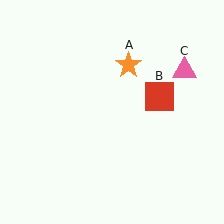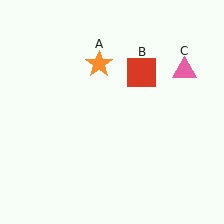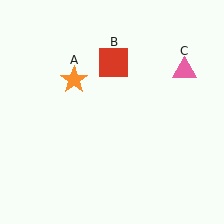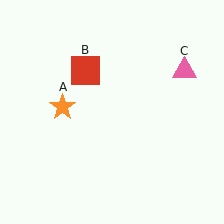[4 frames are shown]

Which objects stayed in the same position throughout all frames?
Pink triangle (object C) remained stationary.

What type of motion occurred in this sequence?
The orange star (object A), red square (object B) rotated counterclockwise around the center of the scene.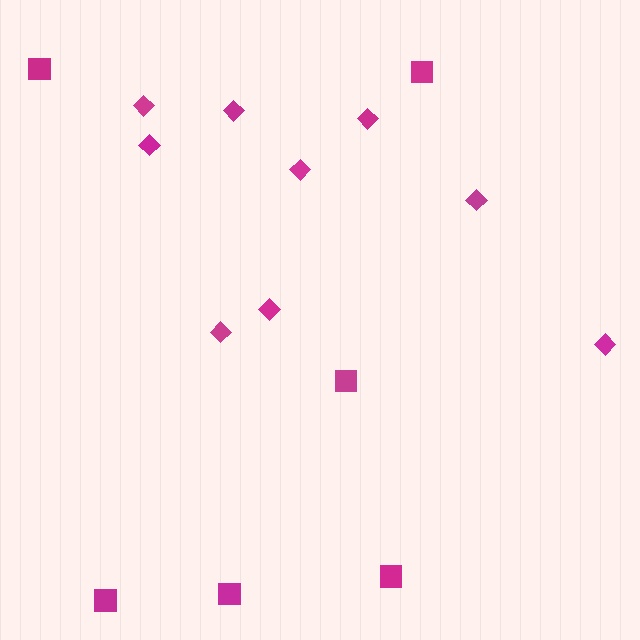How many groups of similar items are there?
There are 2 groups: one group of squares (6) and one group of diamonds (9).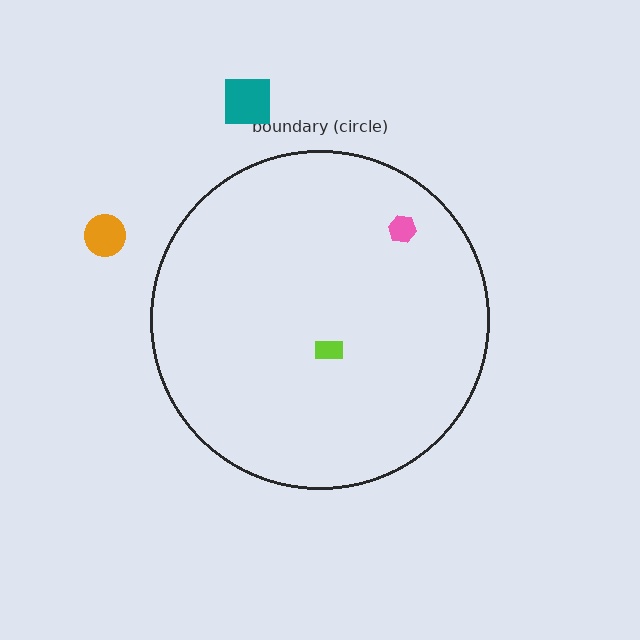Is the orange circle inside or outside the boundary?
Outside.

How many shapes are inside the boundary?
2 inside, 2 outside.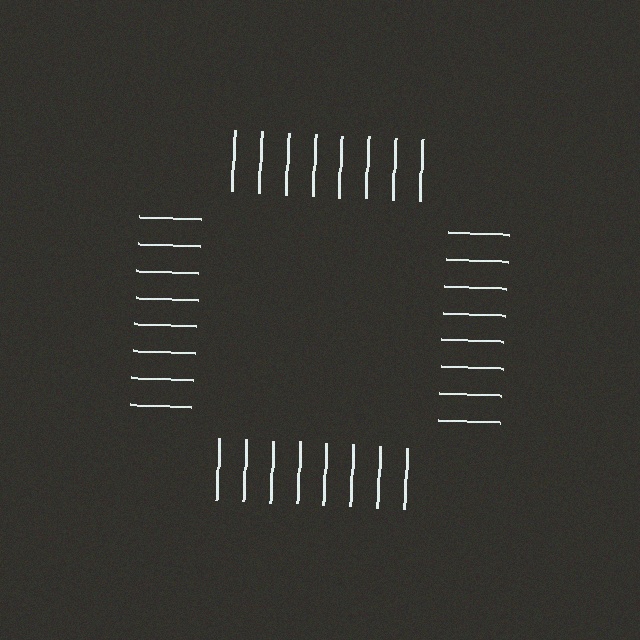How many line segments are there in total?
32 — 8 along each of the 4 edges.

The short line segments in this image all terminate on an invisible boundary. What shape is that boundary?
An illusory square — the line segments terminate on its edges but no continuous stroke is drawn.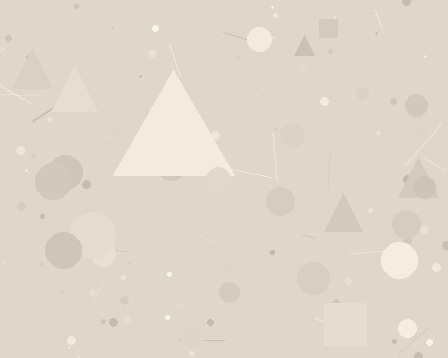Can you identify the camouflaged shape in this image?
The camouflaged shape is a triangle.